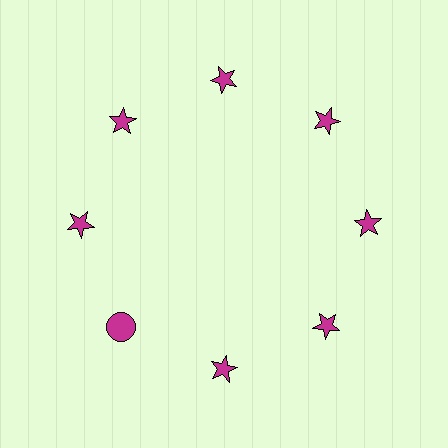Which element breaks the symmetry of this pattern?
The magenta circle at roughly the 8 o'clock position breaks the symmetry. All other shapes are magenta stars.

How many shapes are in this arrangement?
There are 8 shapes arranged in a ring pattern.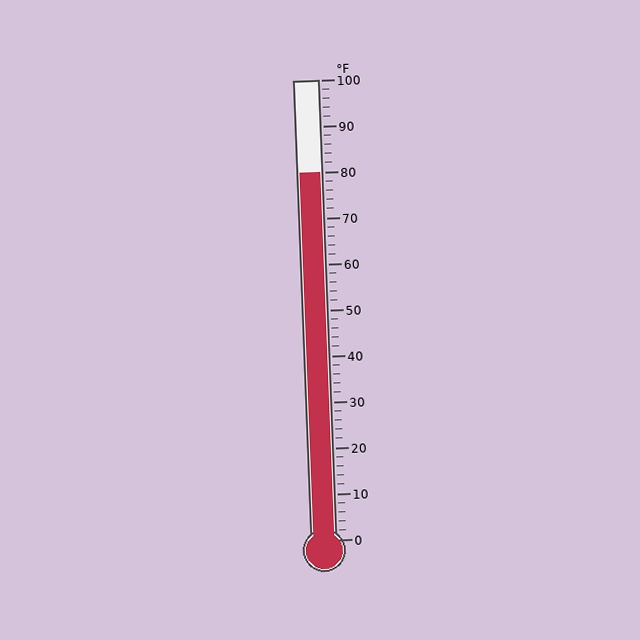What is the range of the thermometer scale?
The thermometer scale ranges from 0°F to 100°F.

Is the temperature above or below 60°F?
The temperature is above 60°F.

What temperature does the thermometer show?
The thermometer shows approximately 80°F.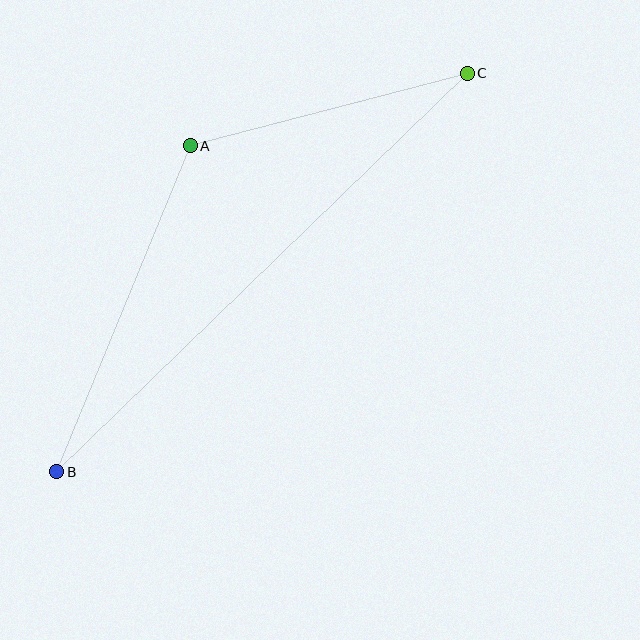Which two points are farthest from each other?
Points B and C are farthest from each other.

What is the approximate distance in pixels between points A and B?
The distance between A and B is approximately 352 pixels.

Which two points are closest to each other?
Points A and C are closest to each other.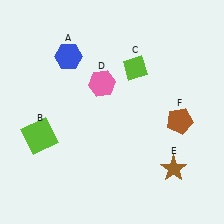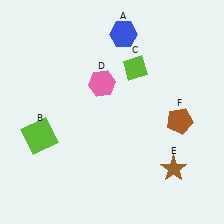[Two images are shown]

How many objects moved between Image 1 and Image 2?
1 object moved between the two images.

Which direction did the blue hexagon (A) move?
The blue hexagon (A) moved right.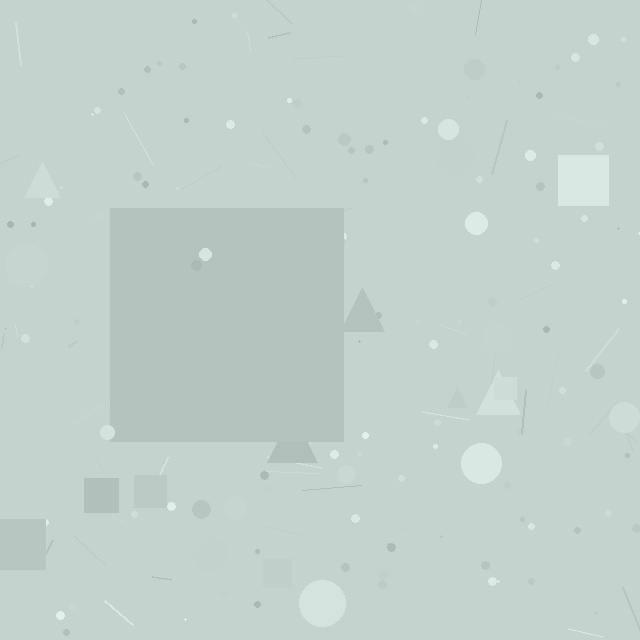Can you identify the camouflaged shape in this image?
The camouflaged shape is a square.